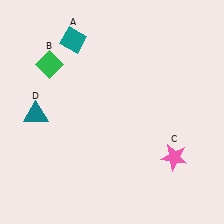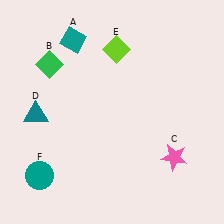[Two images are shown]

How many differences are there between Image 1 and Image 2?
There are 2 differences between the two images.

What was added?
A lime diamond (E), a teal circle (F) were added in Image 2.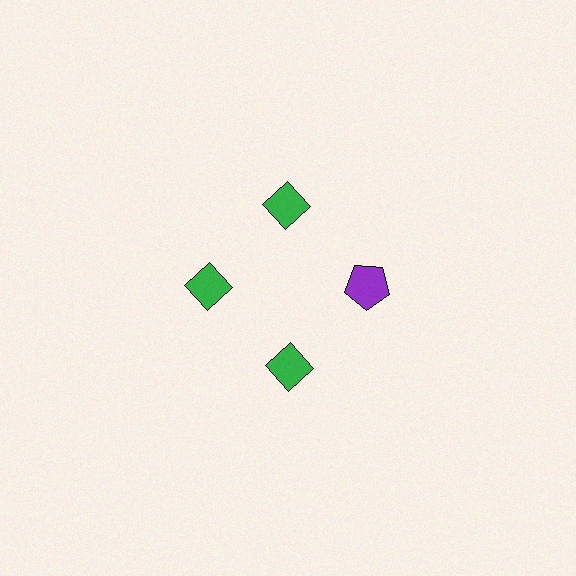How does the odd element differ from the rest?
It differs in both color (purple instead of green) and shape (pentagon instead of diamond).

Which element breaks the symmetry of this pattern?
The purple pentagon at roughly the 3 o'clock position breaks the symmetry. All other shapes are green diamonds.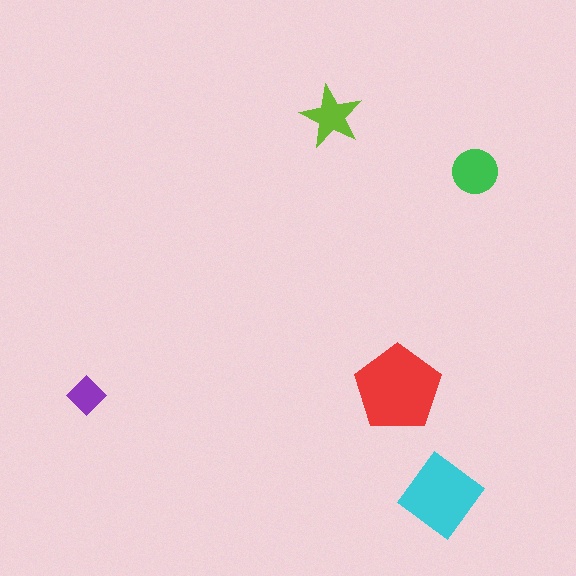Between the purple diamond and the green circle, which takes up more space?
The green circle.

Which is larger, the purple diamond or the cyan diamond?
The cyan diamond.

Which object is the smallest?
The purple diamond.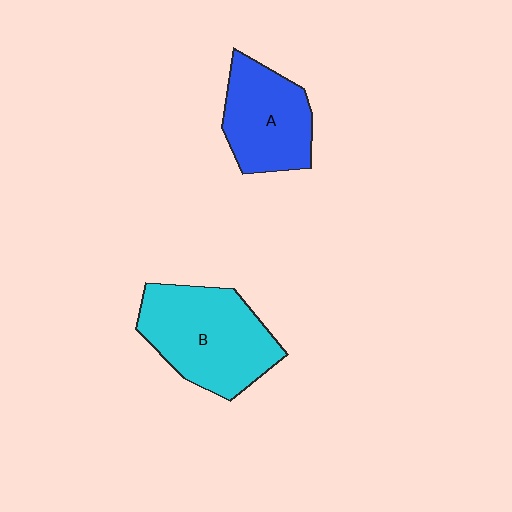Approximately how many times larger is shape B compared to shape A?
Approximately 1.3 times.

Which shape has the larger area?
Shape B (cyan).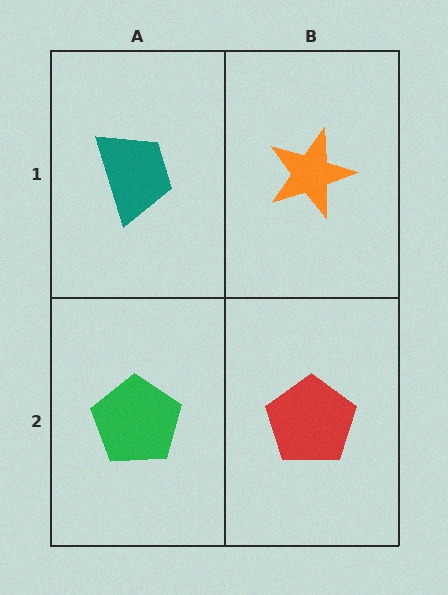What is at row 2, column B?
A red pentagon.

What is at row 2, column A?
A green pentagon.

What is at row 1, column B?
An orange star.